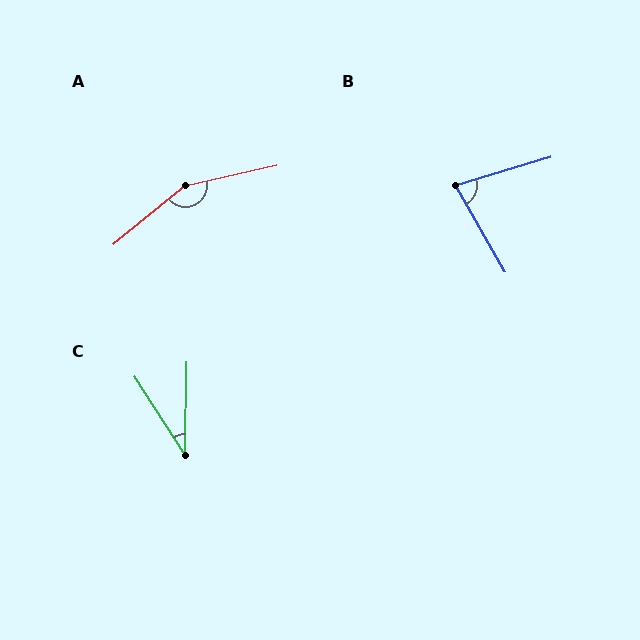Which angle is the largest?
A, at approximately 153 degrees.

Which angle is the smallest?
C, at approximately 33 degrees.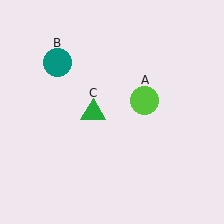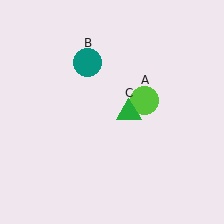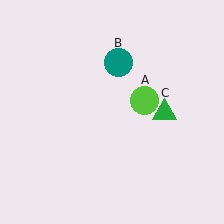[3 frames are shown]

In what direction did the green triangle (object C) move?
The green triangle (object C) moved right.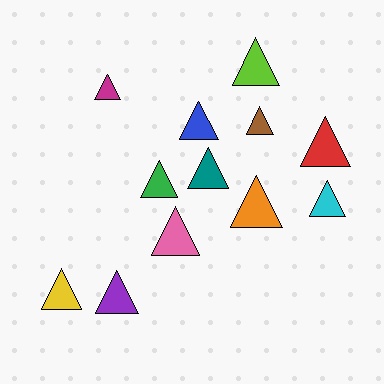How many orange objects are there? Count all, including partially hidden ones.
There is 1 orange object.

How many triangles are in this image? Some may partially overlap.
There are 12 triangles.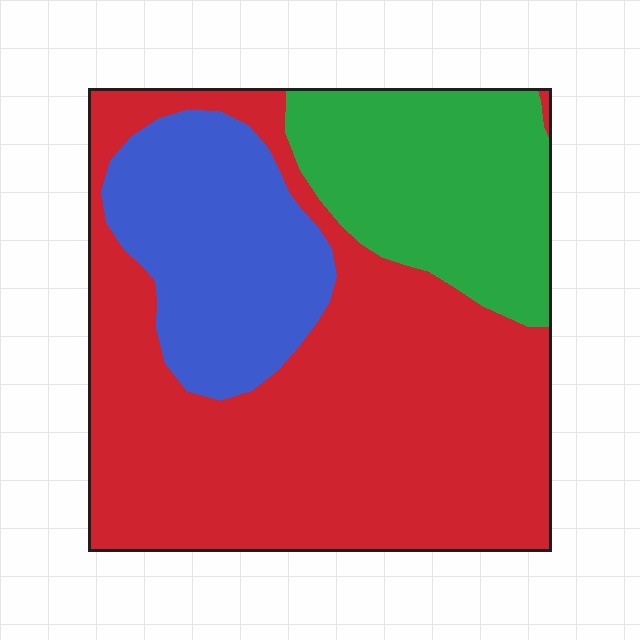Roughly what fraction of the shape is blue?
Blue takes up about one fifth (1/5) of the shape.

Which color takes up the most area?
Red, at roughly 55%.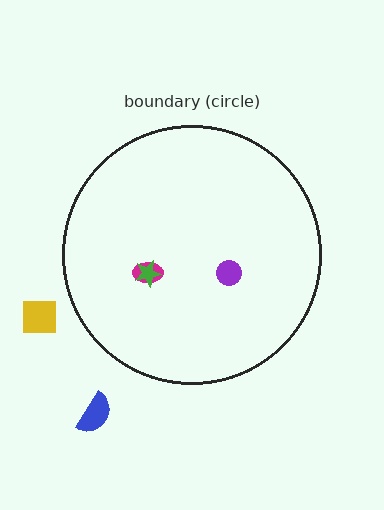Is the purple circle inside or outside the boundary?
Inside.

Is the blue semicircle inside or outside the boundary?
Outside.